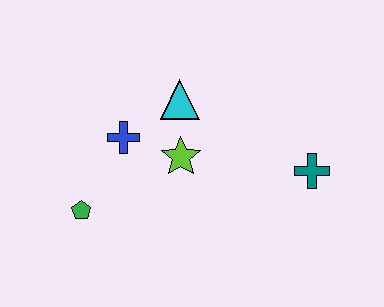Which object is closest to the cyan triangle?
The lime star is closest to the cyan triangle.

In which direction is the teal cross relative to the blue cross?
The teal cross is to the right of the blue cross.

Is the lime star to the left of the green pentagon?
No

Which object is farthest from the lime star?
The teal cross is farthest from the lime star.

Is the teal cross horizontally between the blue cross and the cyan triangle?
No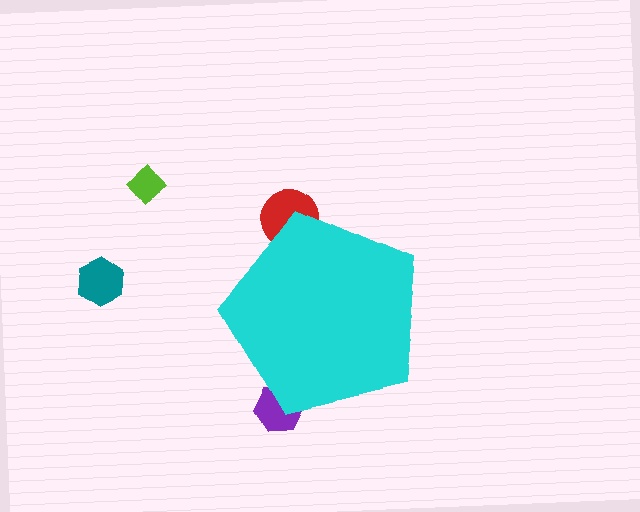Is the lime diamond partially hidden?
No, the lime diamond is fully visible.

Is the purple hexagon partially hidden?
Yes, the purple hexagon is partially hidden behind the cyan pentagon.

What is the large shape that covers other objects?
A cyan pentagon.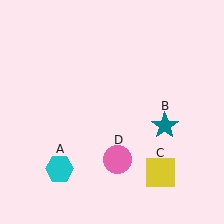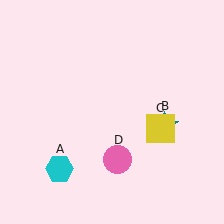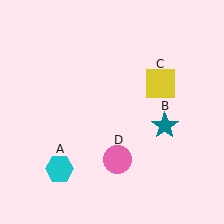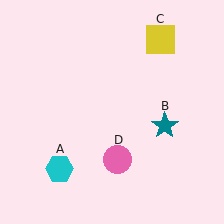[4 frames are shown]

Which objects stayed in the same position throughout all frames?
Cyan hexagon (object A) and teal star (object B) and pink circle (object D) remained stationary.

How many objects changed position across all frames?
1 object changed position: yellow square (object C).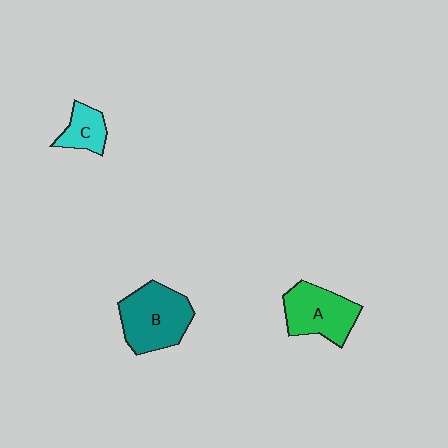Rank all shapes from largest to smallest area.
From largest to smallest: B (teal), A (green), C (cyan).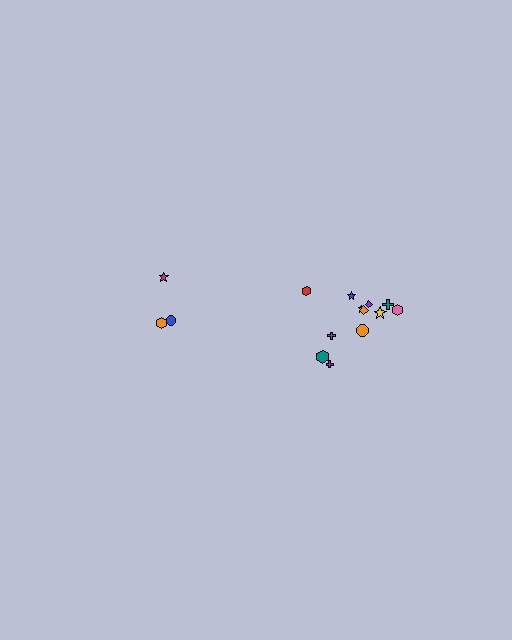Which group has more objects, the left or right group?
The right group.